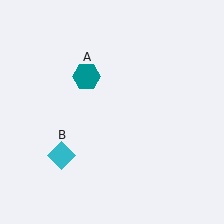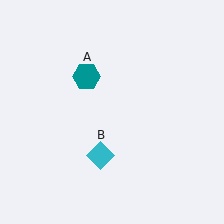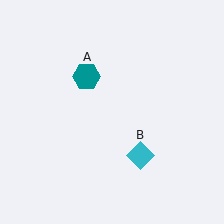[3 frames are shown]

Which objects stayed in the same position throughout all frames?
Teal hexagon (object A) remained stationary.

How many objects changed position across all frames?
1 object changed position: cyan diamond (object B).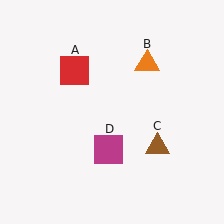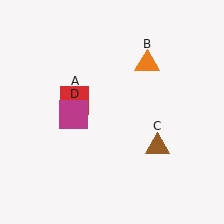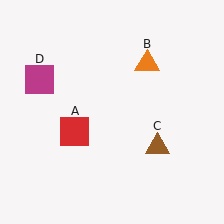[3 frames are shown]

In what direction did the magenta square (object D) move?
The magenta square (object D) moved up and to the left.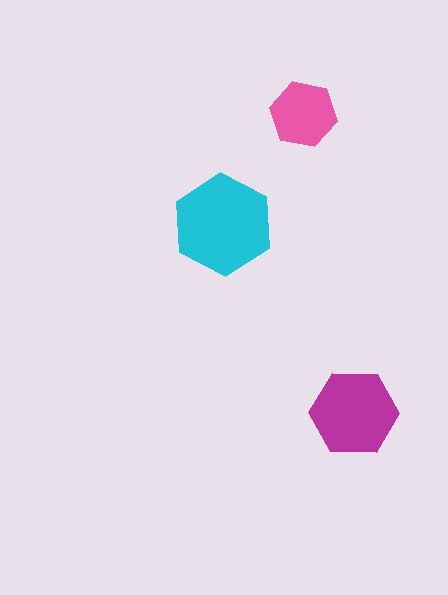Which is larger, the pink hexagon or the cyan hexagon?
The cyan one.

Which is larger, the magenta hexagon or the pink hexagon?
The magenta one.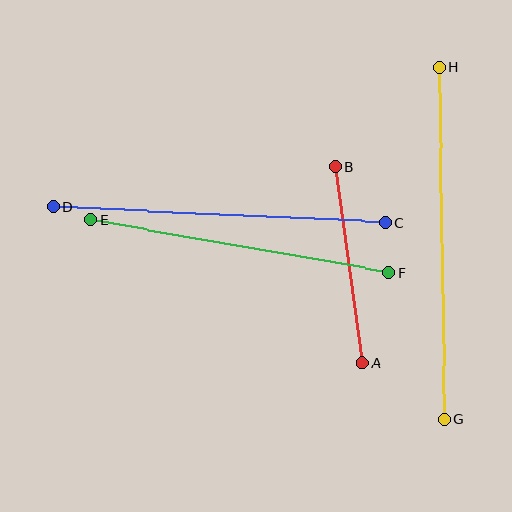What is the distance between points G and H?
The distance is approximately 352 pixels.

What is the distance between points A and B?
The distance is approximately 197 pixels.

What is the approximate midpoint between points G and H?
The midpoint is at approximately (442, 243) pixels.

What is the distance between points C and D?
The distance is approximately 332 pixels.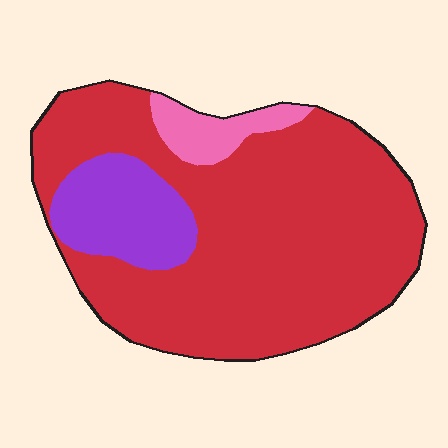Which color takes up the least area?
Pink, at roughly 5%.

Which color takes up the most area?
Red, at roughly 80%.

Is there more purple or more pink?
Purple.